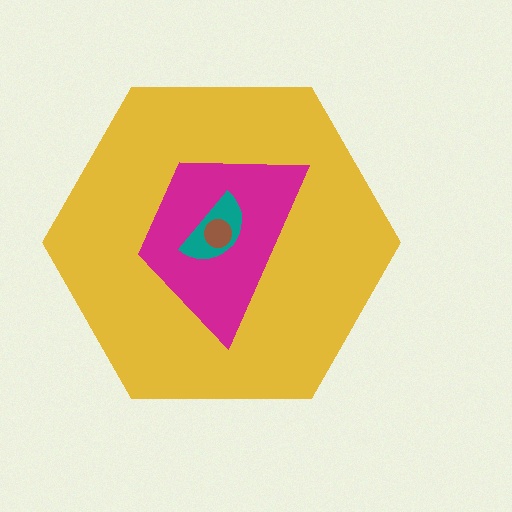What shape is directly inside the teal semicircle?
The brown circle.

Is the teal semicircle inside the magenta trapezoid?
Yes.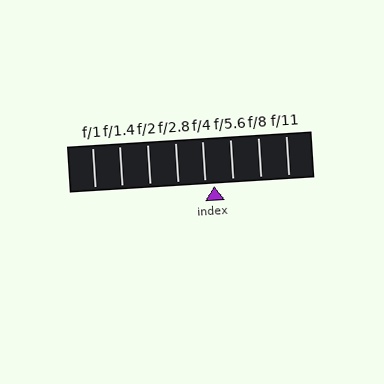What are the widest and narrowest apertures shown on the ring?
The widest aperture shown is f/1 and the narrowest is f/11.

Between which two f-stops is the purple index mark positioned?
The index mark is between f/4 and f/5.6.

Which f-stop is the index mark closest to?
The index mark is closest to f/4.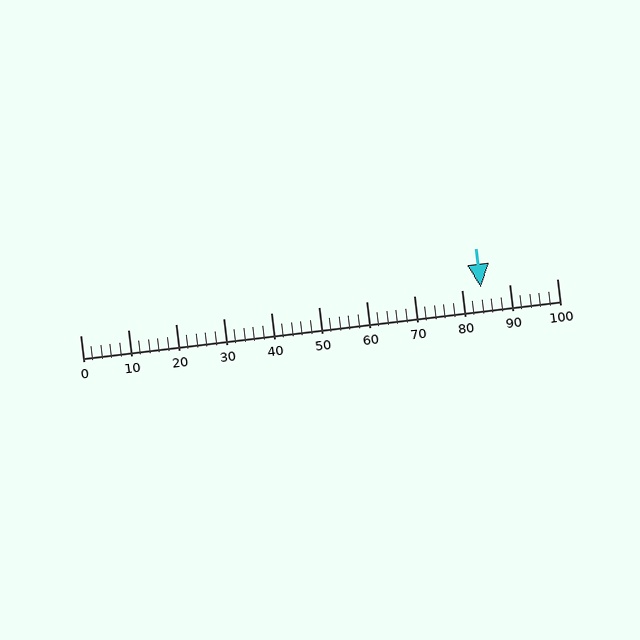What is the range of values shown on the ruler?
The ruler shows values from 0 to 100.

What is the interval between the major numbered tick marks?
The major tick marks are spaced 10 units apart.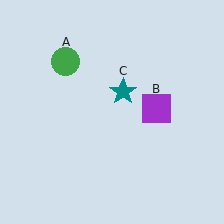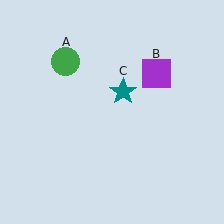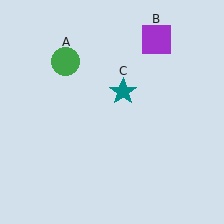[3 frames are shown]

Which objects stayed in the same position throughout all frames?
Green circle (object A) and teal star (object C) remained stationary.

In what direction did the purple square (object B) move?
The purple square (object B) moved up.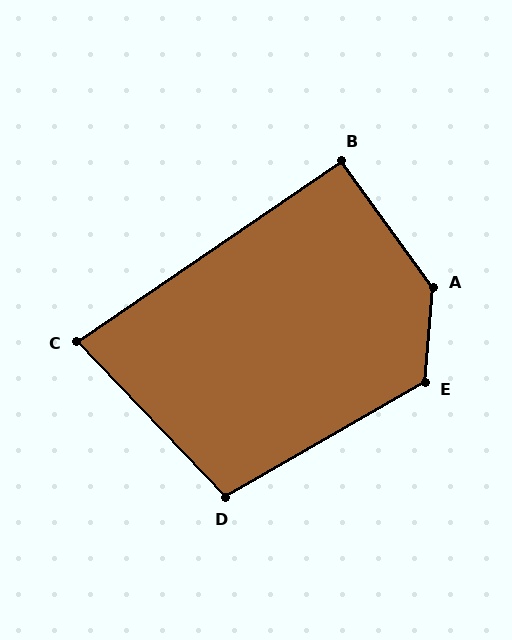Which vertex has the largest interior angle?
A, at approximately 139 degrees.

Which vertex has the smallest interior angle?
C, at approximately 81 degrees.